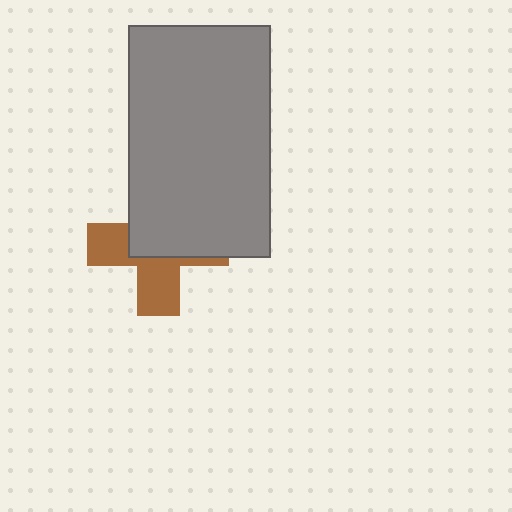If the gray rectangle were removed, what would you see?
You would see the complete brown cross.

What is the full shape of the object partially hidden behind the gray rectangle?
The partially hidden object is a brown cross.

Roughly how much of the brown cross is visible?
About half of it is visible (roughly 45%).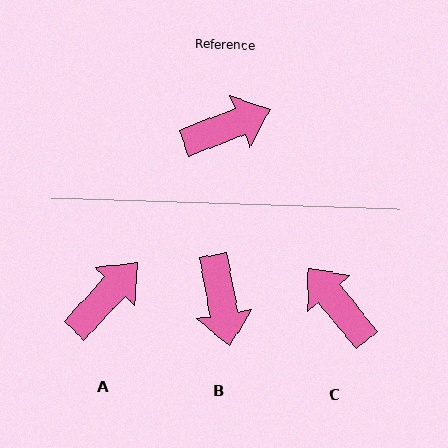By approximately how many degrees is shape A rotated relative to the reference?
Approximately 26 degrees counter-clockwise.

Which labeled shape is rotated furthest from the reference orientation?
C, about 108 degrees away.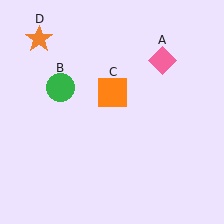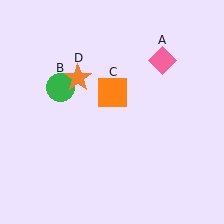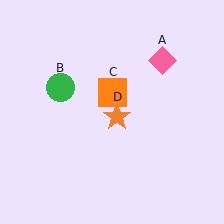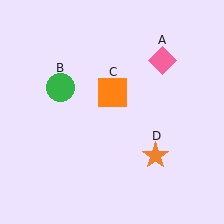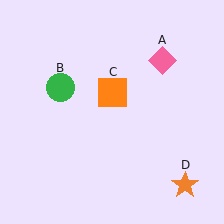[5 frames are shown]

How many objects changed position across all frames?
1 object changed position: orange star (object D).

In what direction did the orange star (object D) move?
The orange star (object D) moved down and to the right.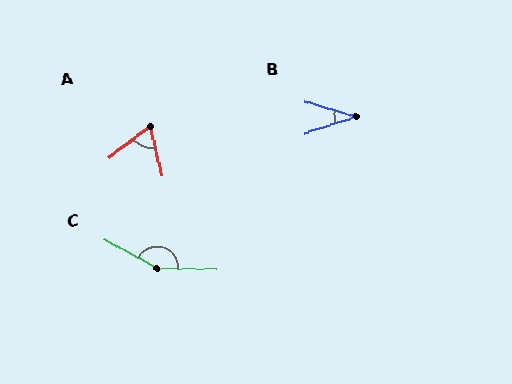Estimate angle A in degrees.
Approximately 66 degrees.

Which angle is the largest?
C, at approximately 153 degrees.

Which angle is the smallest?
B, at approximately 34 degrees.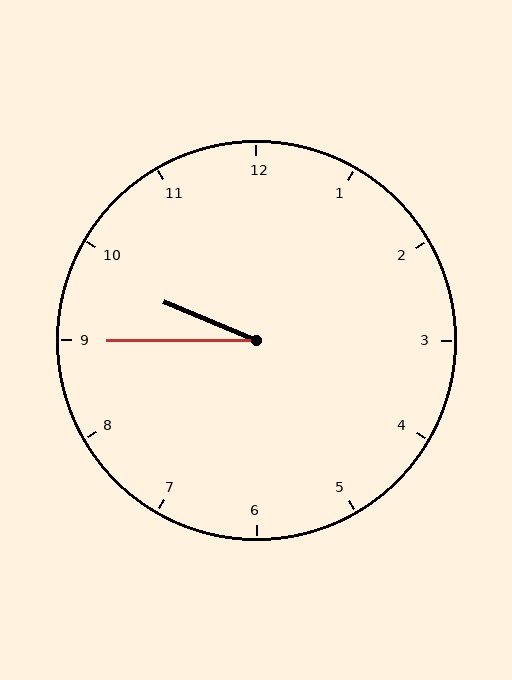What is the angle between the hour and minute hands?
Approximately 22 degrees.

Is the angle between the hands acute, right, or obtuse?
It is acute.